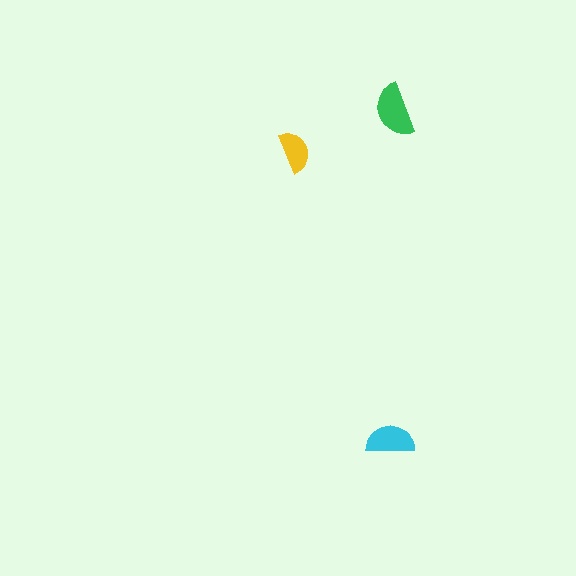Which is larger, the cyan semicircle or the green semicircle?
The green one.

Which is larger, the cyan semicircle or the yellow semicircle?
The cyan one.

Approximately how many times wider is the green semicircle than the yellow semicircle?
About 1.5 times wider.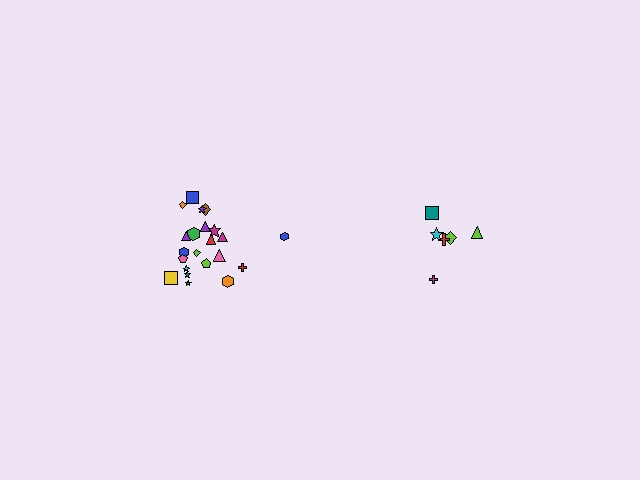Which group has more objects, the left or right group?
The left group.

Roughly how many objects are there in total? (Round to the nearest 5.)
Roughly 30 objects in total.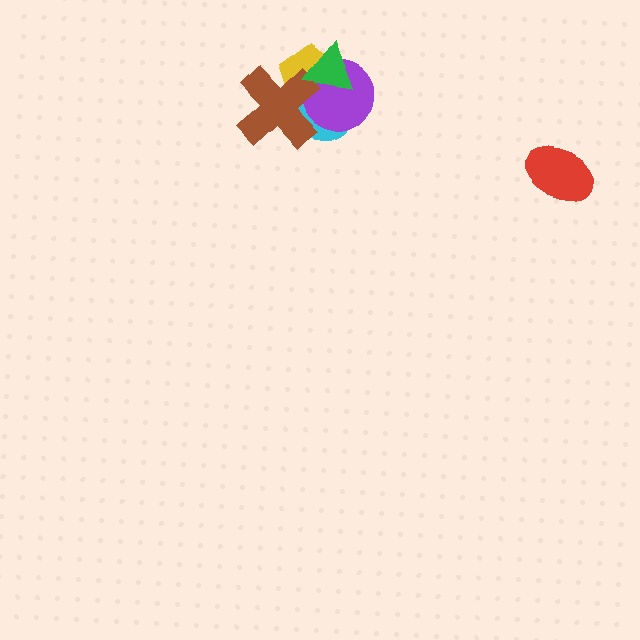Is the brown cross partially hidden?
Yes, it is partially covered by another shape.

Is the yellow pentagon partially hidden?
Yes, it is partially covered by another shape.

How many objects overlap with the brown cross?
4 objects overlap with the brown cross.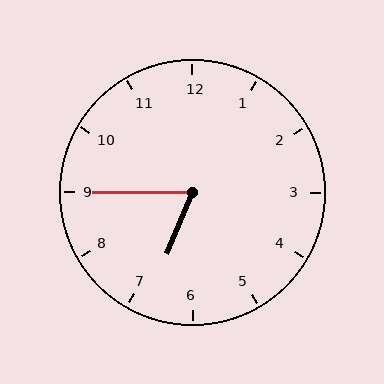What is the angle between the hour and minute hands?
Approximately 68 degrees.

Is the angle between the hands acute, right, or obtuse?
It is acute.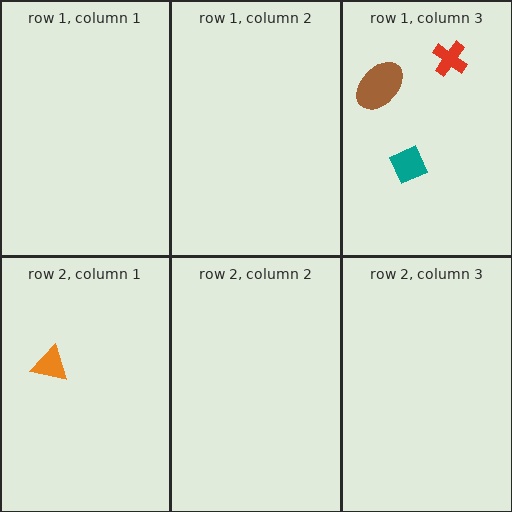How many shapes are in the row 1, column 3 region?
3.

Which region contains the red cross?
The row 1, column 3 region.